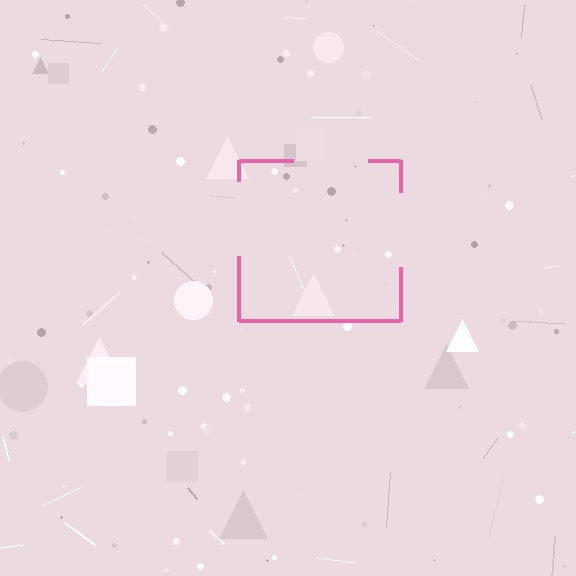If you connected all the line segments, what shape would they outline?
They would outline a square.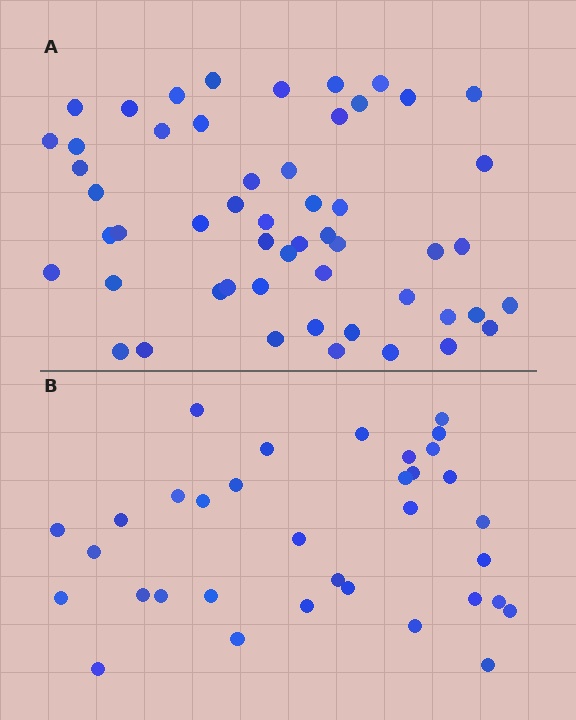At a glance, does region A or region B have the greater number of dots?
Region A (the top region) has more dots.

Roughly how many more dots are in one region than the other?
Region A has approximately 20 more dots than region B.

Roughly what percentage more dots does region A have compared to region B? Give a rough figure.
About 55% more.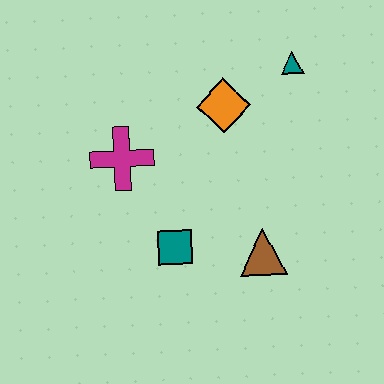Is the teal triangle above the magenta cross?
Yes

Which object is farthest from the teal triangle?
The teal square is farthest from the teal triangle.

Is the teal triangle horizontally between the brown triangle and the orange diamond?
No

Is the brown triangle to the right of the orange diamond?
Yes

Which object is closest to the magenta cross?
The teal square is closest to the magenta cross.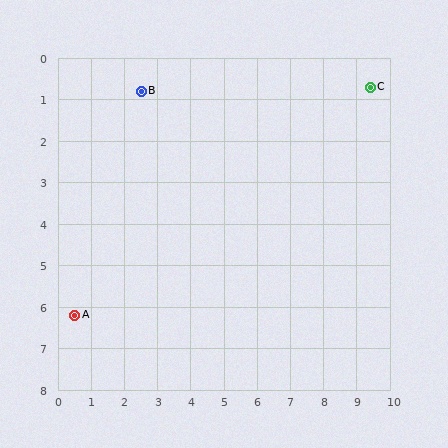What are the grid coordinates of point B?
Point B is at approximately (2.5, 0.8).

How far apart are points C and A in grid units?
Points C and A are about 10.5 grid units apart.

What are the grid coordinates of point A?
Point A is at approximately (0.5, 6.2).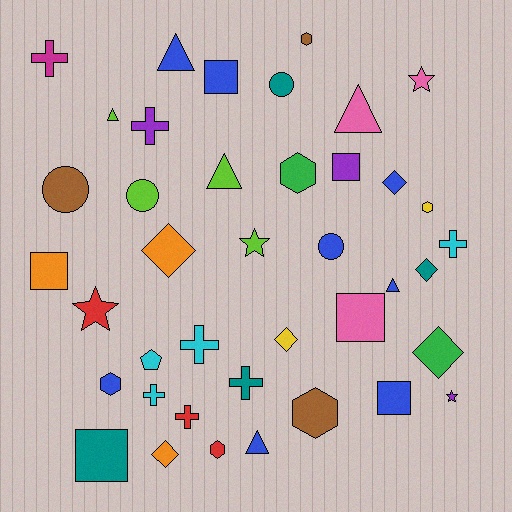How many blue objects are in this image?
There are 8 blue objects.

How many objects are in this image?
There are 40 objects.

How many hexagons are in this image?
There are 6 hexagons.